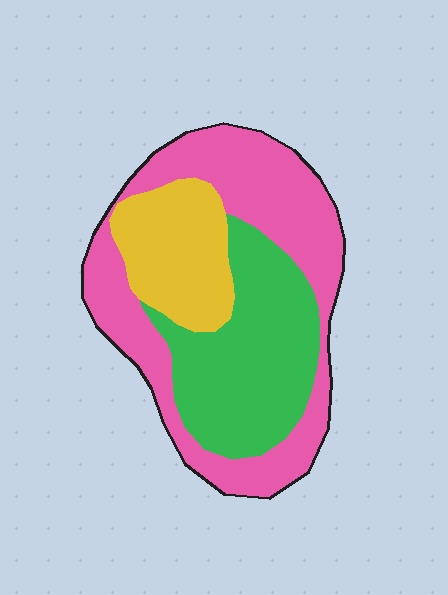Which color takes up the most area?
Pink, at roughly 45%.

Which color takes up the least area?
Yellow, at roughly 20%.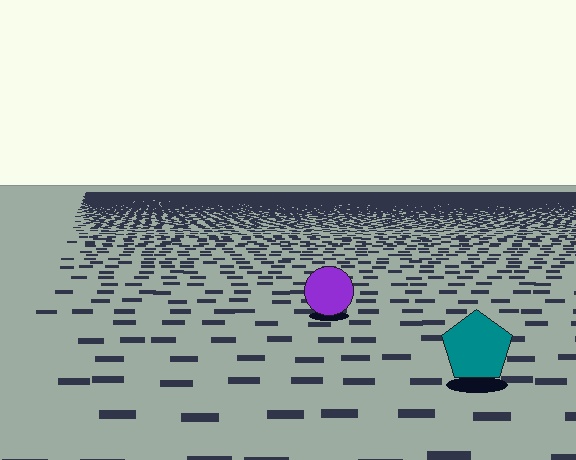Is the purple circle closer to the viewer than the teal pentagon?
No. The teal pentagon is closer — you can tell from the texture gradient: the ground texture is coarser near it.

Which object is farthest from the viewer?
The purple circle is farthest from the viewer. It appears smaller and the ground texture around it is denser.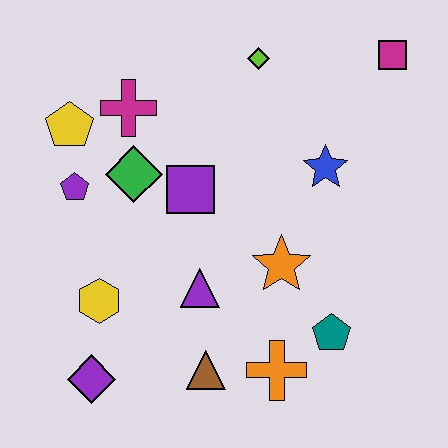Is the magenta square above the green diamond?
Yes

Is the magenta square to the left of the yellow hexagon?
No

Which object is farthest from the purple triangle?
The magenta square is farthest from the purple triangle.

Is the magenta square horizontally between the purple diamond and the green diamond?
No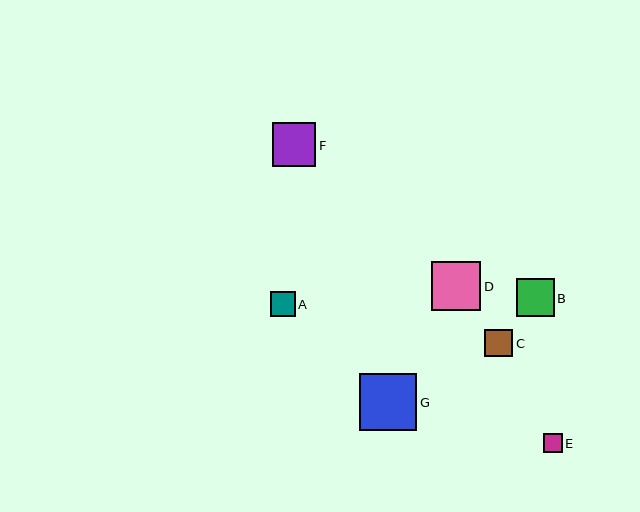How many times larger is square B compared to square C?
Square B is approximately 1.4 times the size of square C.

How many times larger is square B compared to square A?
Square B is approximately 1.5 times the size of square A.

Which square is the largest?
Square G is the largest with a size of approximately 57 pixels.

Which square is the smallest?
Square E is the smallest with a size of approximately 19 pixels.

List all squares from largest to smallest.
From largest to smallest: G, D, F, B, C, A, E.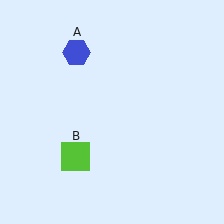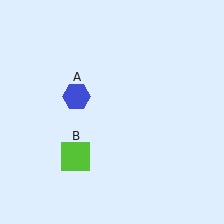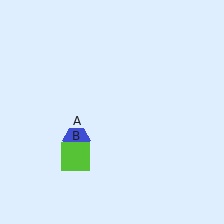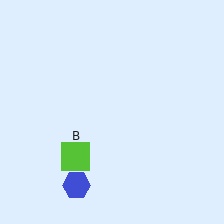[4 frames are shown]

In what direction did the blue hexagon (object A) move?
The blue hexagon (object A) moved down.